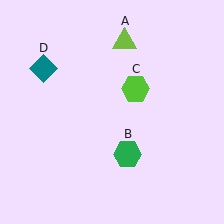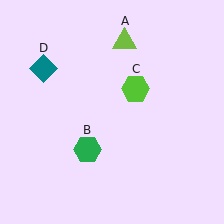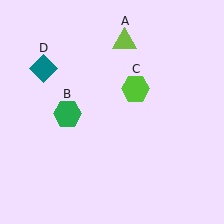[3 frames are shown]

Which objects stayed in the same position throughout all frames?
Lime triangle (object A) and lime hexagon (object C) and teal diamond (object D) remained stationary.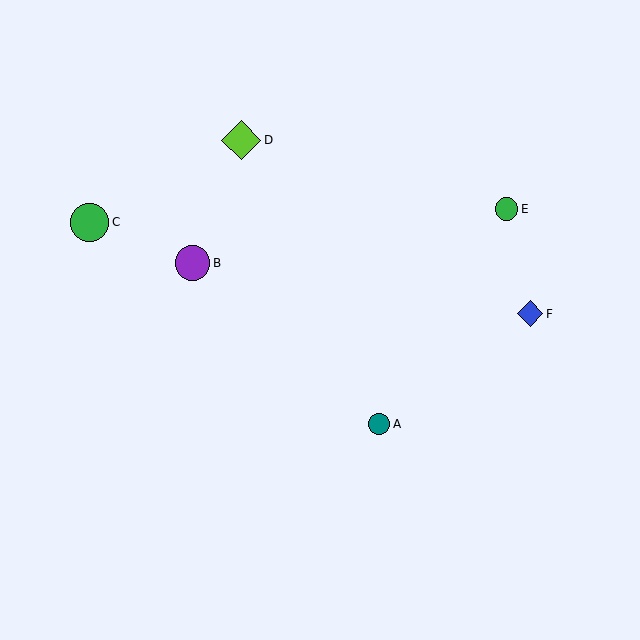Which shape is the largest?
The lime diamond (labeled D) is the largest.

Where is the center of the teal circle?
The center of the teal circle is at (379, 424).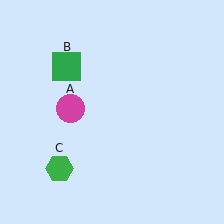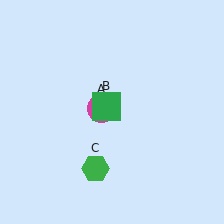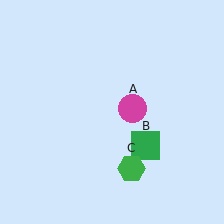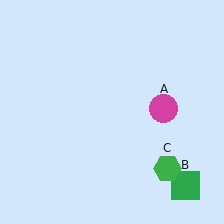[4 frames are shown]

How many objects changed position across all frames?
3 objects changed position: magenta circle (object A), green square (object B), green hexagon (object C).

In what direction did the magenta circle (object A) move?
The magenta circle (object A) moved right.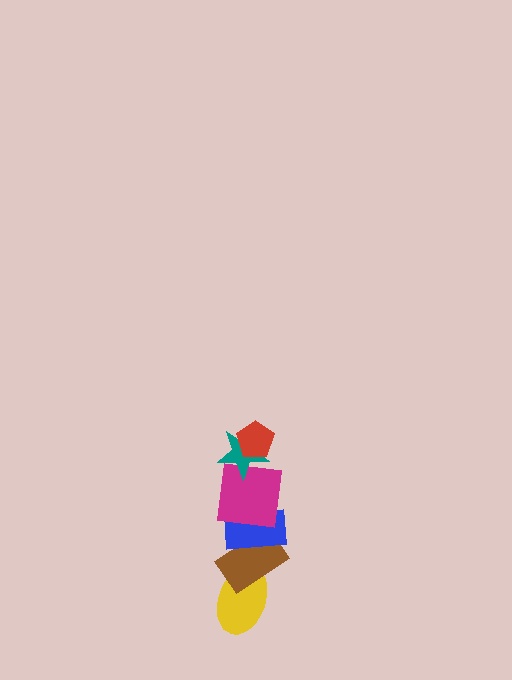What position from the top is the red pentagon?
The red pentagon is 1st from the top.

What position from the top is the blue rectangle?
The blue rectangle is 4th from the top.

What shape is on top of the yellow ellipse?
The brown rectangle is on top of the yellow ellipse.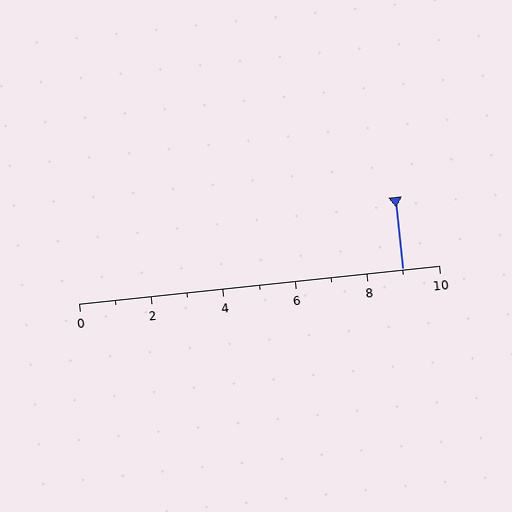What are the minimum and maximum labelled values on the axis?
The axis runs from 0 to 10.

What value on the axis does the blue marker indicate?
The marker indicates approximately 9.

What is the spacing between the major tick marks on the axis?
The major ticks are spaced 2 apart.